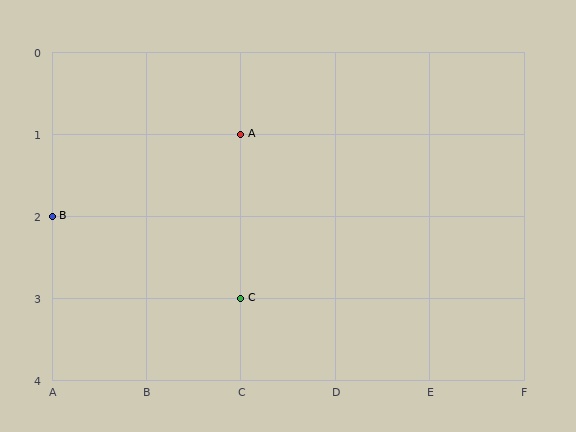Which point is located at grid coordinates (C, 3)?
Point C is at (C, 3).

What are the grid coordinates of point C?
Point C is at grid coordinates (C, 3).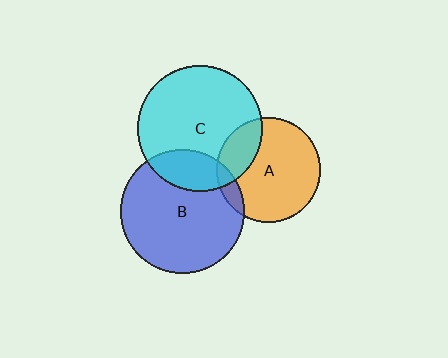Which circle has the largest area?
Circle C (cyan).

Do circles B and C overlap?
Yes.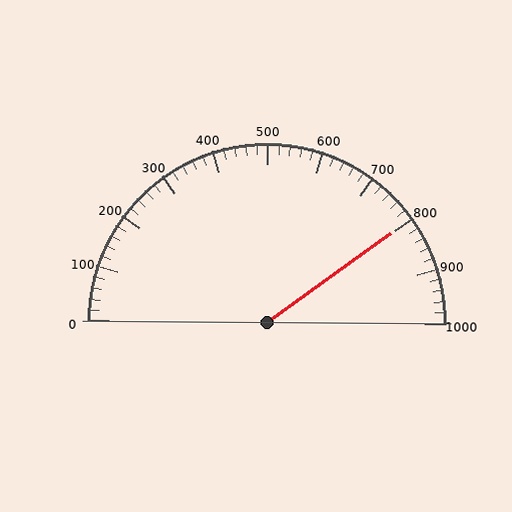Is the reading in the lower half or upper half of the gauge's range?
The reading is in the upper half of the range (0 to 1000).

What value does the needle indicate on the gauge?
The needle indicates approximately 800.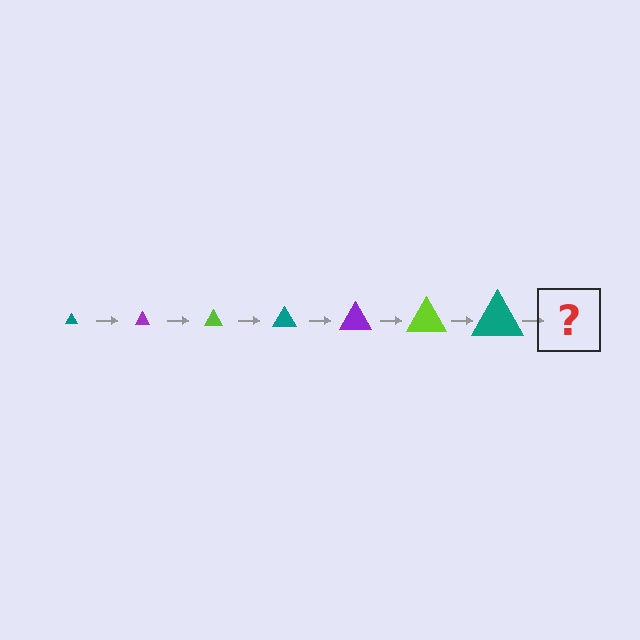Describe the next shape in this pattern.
It should be a purple triangle, larger than the previous one.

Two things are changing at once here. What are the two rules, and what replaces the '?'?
The two rules are that the triangle grows larger each step and the color cycles through teal, purple, and lime. The '?' should be a purple triangle, larger than the previous one.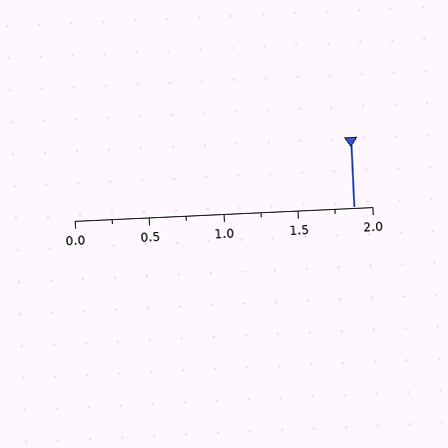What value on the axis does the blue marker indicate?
The marker indicates approximately 1.88.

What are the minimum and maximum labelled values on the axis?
The axis runs from 0.0 to 2.0.